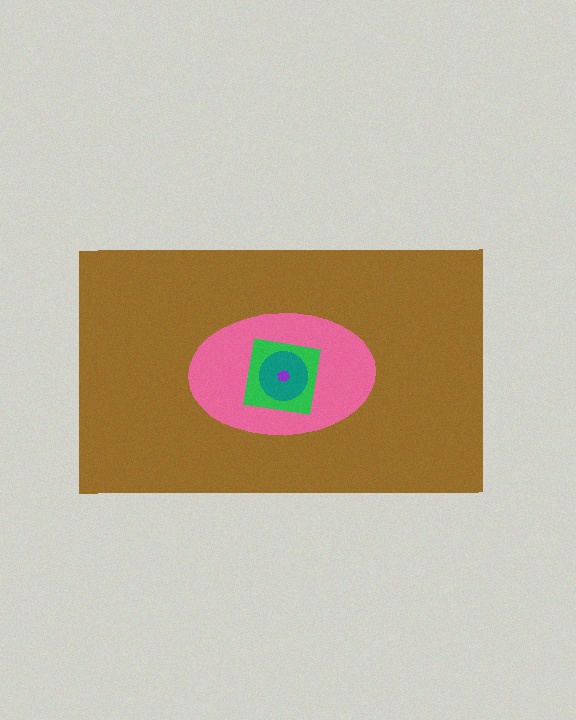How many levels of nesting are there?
5.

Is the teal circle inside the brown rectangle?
Yes.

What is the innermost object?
The purple hexagon.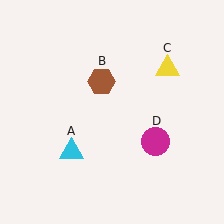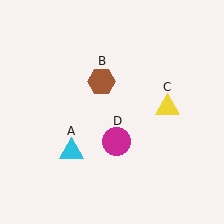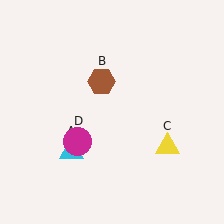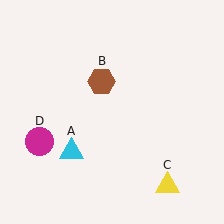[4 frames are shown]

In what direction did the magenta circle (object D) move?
The magenta circle (object D) moved left.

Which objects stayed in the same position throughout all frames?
Cyan triangle (object A) and brown hexagon (object B) remained stationary.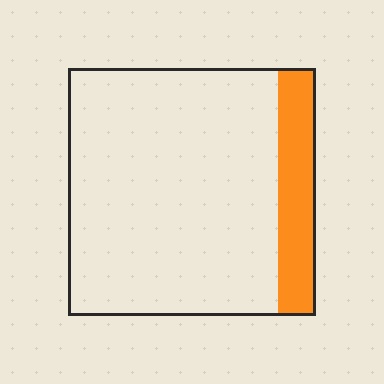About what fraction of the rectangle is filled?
About one sixth (1/6).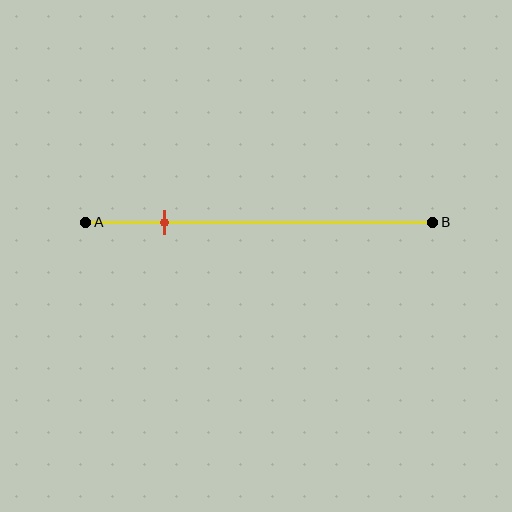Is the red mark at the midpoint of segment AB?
No, the mark is at about 25% from A, not at the 50% midpoint.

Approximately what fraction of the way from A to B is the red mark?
The red mark is approximately 25% of the way from A to B.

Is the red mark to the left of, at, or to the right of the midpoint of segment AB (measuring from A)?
The red mark is to the left of the midpoint of segment AB.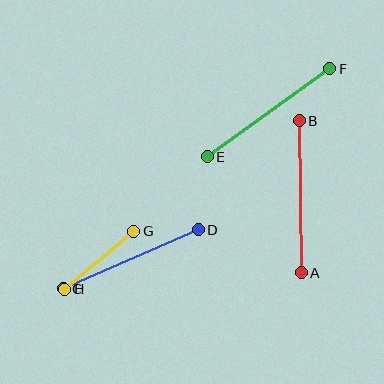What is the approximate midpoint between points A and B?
The midpoint is at approximately (300, 197) pixels.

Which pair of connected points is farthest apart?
Points A and B are farthest apart.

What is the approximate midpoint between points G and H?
The midpoint is at approximately (99, 260) pixels.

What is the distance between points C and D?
The distance is approximately 147 pixels.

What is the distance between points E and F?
The distance is approximately 151 pixels.